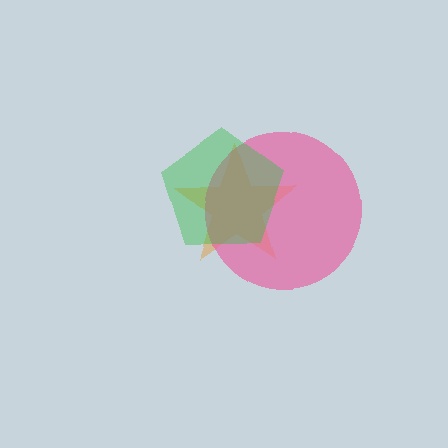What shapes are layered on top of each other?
The layered shapes are: an orange star, a pink circle, a green pentagon.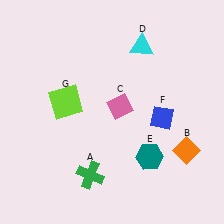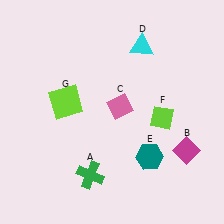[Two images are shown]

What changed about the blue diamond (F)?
In Image 1, F is blue. In Image 2, it changed to lime.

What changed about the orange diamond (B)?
In Image 1, B is orange. In Image 2, it changed to magenta.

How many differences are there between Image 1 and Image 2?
There are 2 differences between the two images.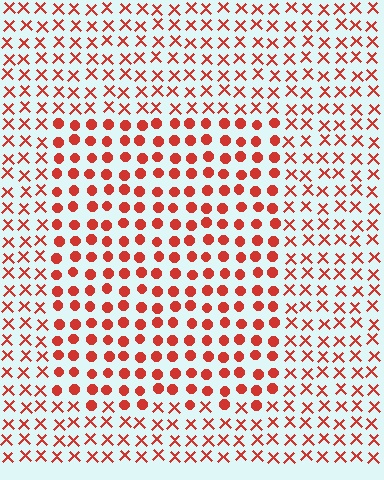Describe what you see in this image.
The image is filled with small red elements arranged in a uniform grid. A rectangle-shaped region contains circles, while the surrounding area contains X marks. The boundary is defined purely by the change in element shape.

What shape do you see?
I see a rectangle.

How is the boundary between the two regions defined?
The boundary is defined by a change in element shape: circles inside vs. X marks outside. All elements share the same color and spacing.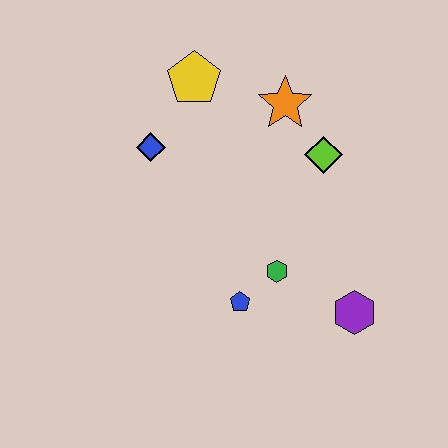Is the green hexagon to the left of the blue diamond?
No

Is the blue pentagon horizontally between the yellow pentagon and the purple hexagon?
Yes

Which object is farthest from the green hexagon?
The yellow pentagon is farthest from the green hexagon.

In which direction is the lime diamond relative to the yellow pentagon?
The lime diamond is to the right of the yellow pentagon.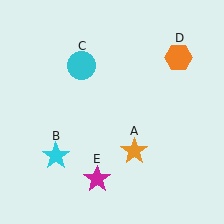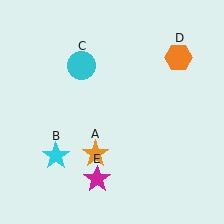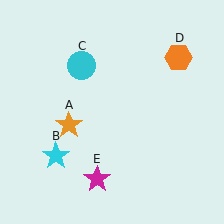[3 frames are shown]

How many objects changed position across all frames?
1 object changed position: orange star (object A).